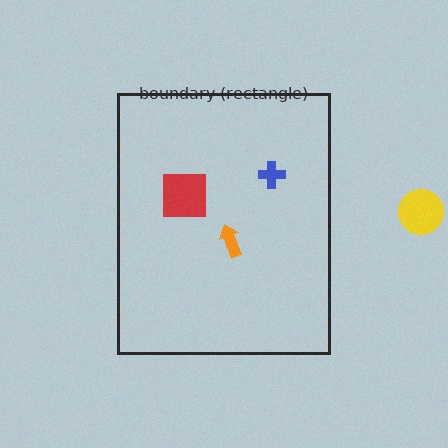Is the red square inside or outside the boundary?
Inside.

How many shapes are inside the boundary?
3 inside, 1 outside.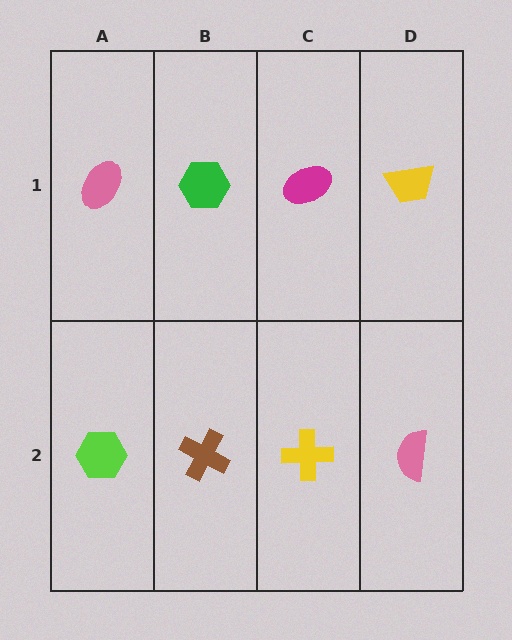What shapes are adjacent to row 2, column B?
A green hexagon (row 1, column B), a lime hexagon (row 2, column A), a yellow cross (row 2, column C).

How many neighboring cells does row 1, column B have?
3.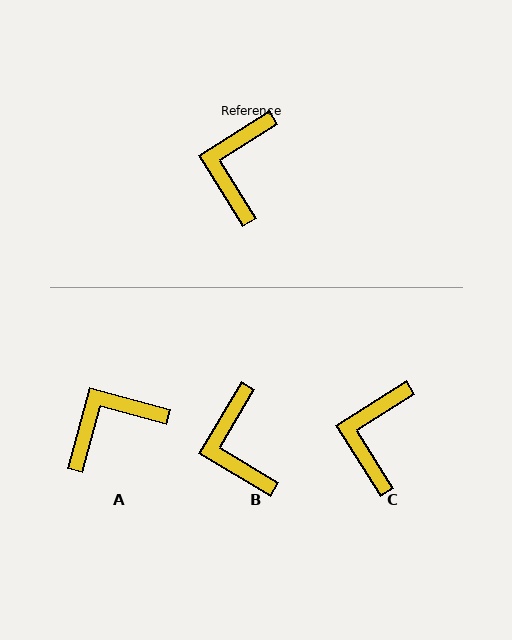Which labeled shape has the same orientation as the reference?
C.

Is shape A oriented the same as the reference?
No, it is off by about 48 degrees.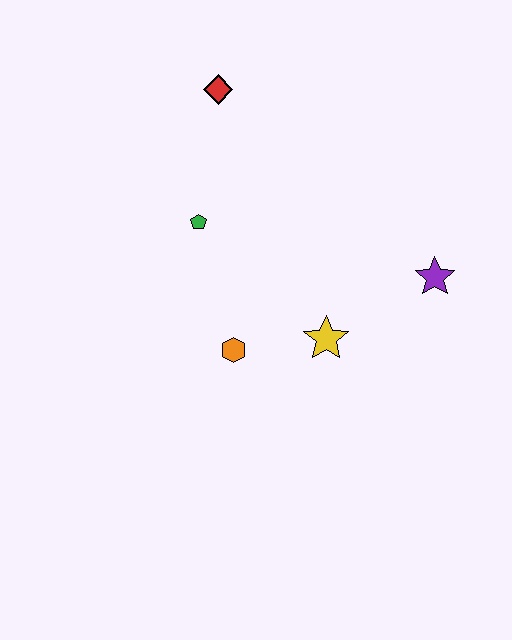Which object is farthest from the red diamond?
The purple star is farthest from the red diamond.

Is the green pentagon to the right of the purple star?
No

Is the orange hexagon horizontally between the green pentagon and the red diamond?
No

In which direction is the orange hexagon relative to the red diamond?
The orange hexagon is below the red diamond.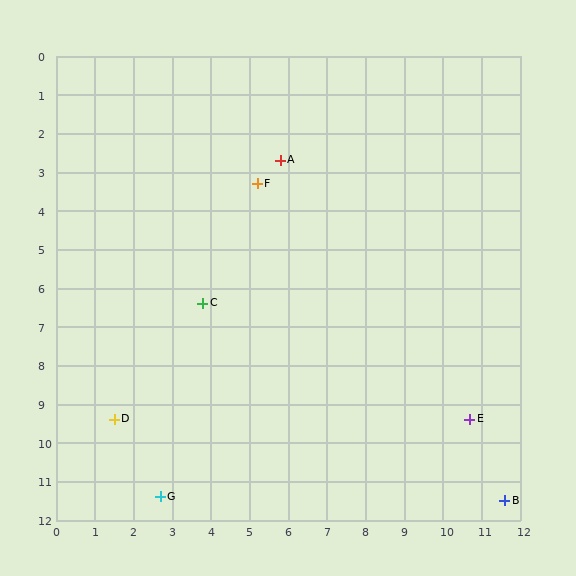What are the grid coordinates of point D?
Point D is at approximately (1.5, 9.4).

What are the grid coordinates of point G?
Point G is at approximately (2.7, 11.4).